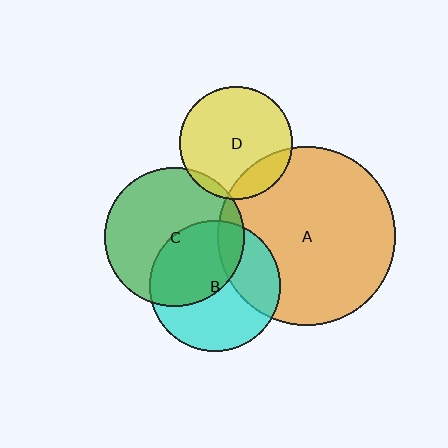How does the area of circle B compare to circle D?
Approximately 1.3 times.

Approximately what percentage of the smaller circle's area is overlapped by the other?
Approximately 5%.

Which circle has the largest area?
Circle A (orange).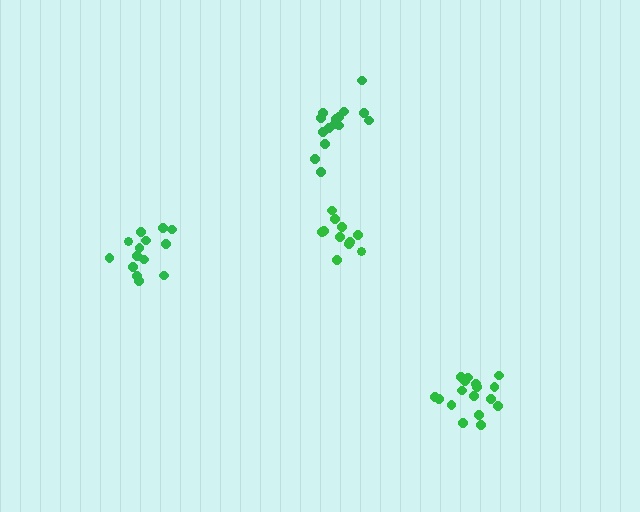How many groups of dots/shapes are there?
There are 4 groups.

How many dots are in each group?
Group 1: 11 dots, Group 2: 14 dots, Group 3: 17 dots, Group 4: 15 dots (57 total).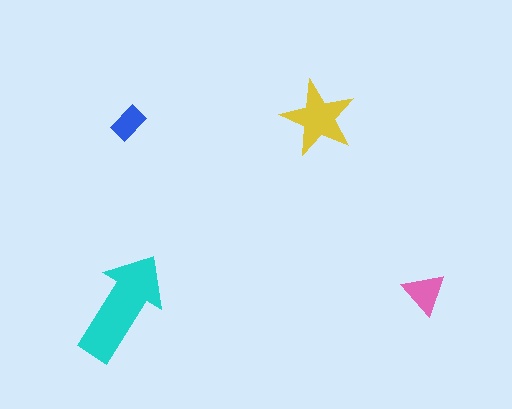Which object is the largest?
The cyan arrow.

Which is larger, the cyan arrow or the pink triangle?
The cyan arrow.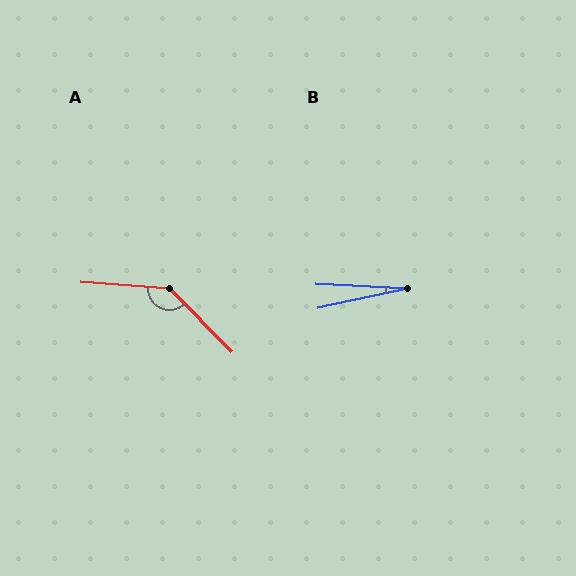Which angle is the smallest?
B, at approximately 15 degrees.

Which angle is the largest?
A, at approximately 139 degrees.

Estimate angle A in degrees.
Approximately 139 degrees.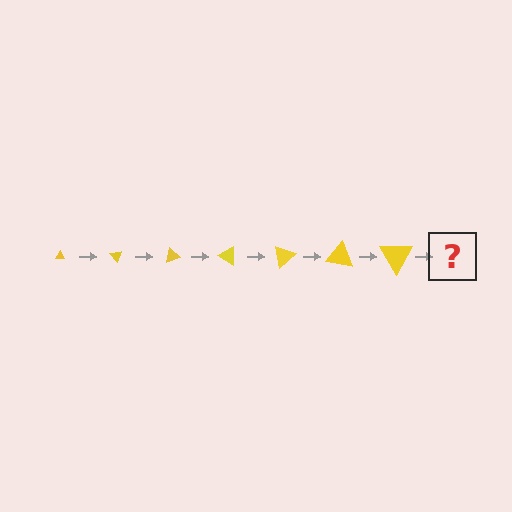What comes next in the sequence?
The next element should be a triangle, larger than the previous one and rotated 350 degrees from the start.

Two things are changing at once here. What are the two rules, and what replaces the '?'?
The two rules are that the triangle grows larger each step and it rotates 50 degrees each step. The '?' should be a triangle, larger than the previous one and rotated 350 degrees from the start.